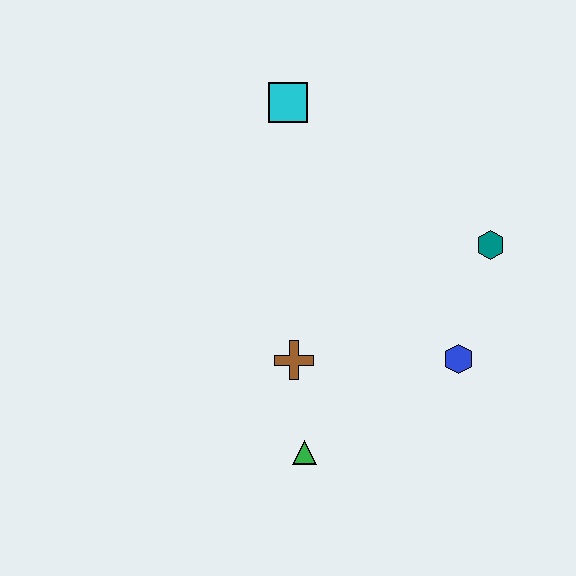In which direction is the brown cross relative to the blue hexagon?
The brown cross is to the left of the blue hexagon.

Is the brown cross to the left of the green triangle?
Yes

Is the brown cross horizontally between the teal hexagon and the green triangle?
No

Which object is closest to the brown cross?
The green triangle is closest to the brown cross.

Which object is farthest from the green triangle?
The cyan square is farthest from the green triangle.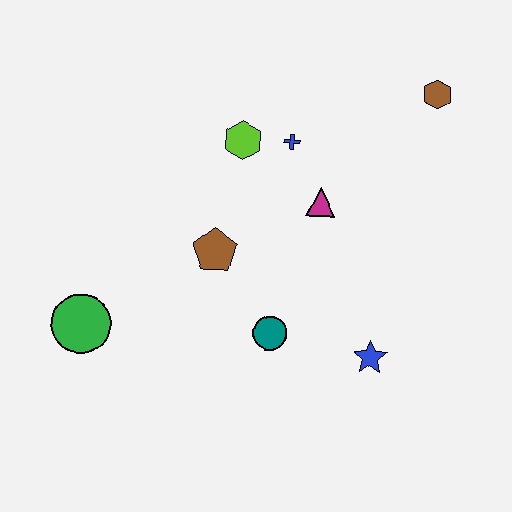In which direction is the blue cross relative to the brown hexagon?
The blue cross is to the left of the brown hexagon.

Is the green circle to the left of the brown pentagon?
Yes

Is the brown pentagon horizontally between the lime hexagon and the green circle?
Yes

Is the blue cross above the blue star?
Yes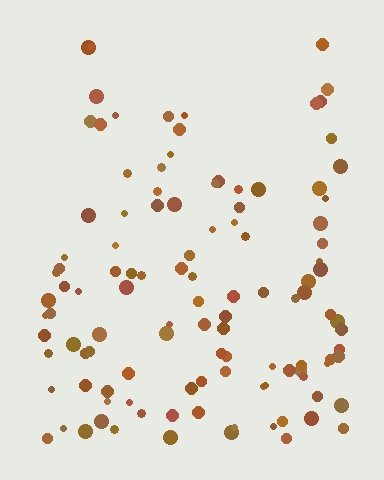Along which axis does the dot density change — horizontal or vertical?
Vertical.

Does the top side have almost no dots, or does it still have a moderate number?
Still a moderate number, just noticeably fewer than the bottom.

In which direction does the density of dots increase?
From top to bottom, with the bottom side densest.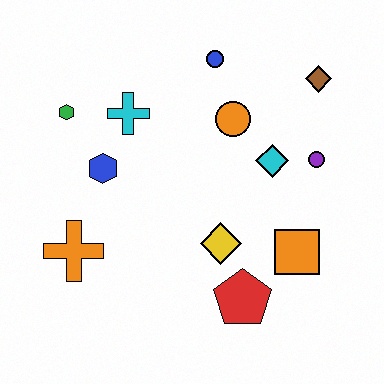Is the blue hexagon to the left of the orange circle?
Yes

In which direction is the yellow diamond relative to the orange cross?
The yellow diamond is to the right of the orange cross.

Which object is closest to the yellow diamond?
The red pentagon is closest to the yellow diamond.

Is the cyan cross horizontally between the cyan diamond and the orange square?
No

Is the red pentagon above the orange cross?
No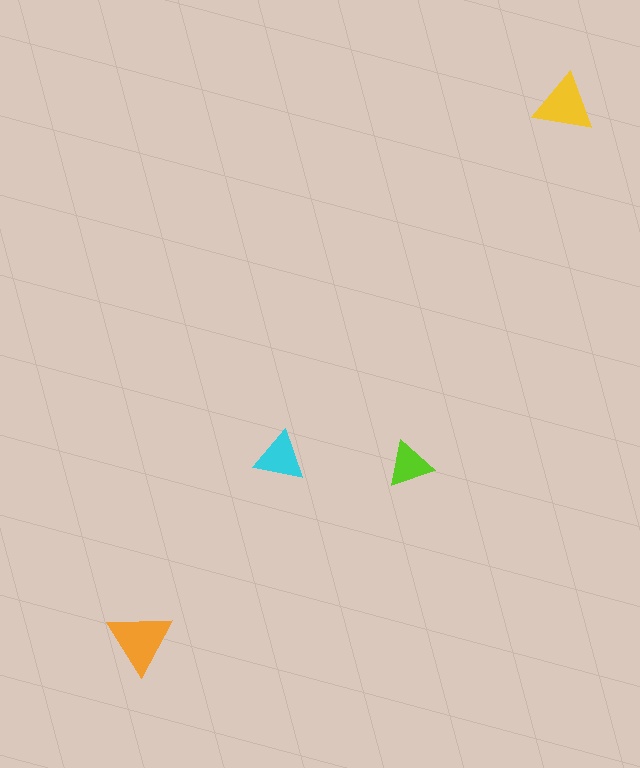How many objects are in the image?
There are 4 objects in the image.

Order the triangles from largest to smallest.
the orange one, the yellow one, the cyan one, the lime one.